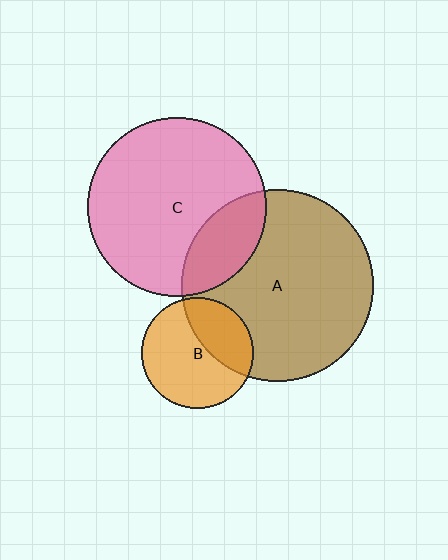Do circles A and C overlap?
Yes.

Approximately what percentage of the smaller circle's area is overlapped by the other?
Approximately 20%.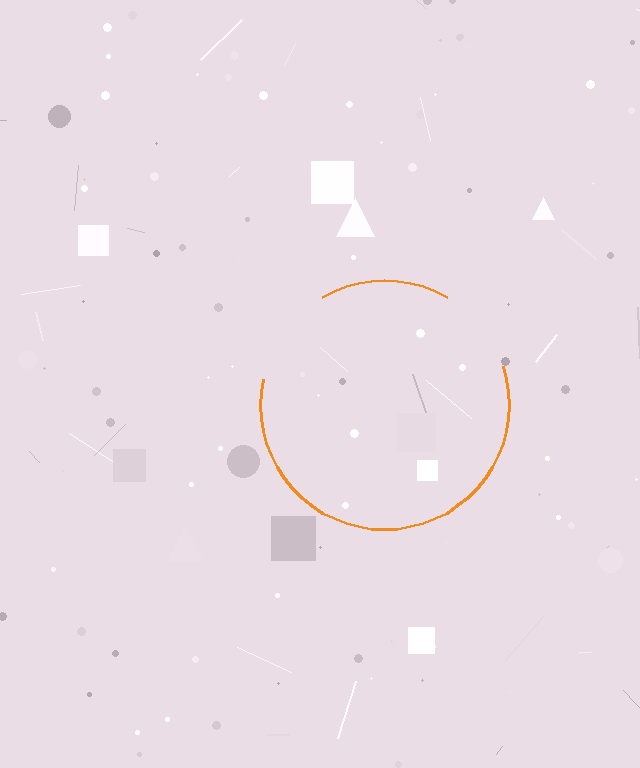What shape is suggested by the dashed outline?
The dashed outline suggests a circle.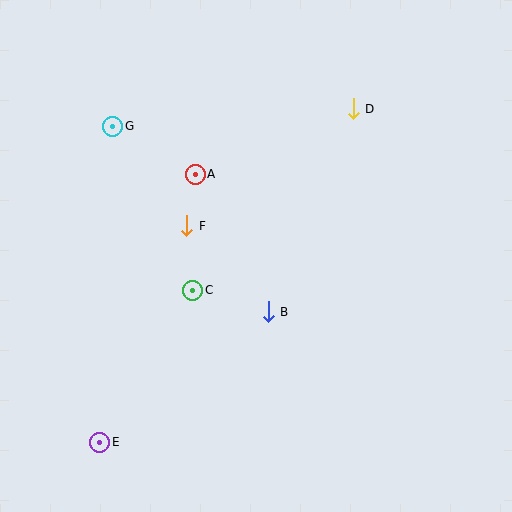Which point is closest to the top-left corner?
Point G is closest to the top-left corner.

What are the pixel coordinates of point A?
Point A is at (195, 174).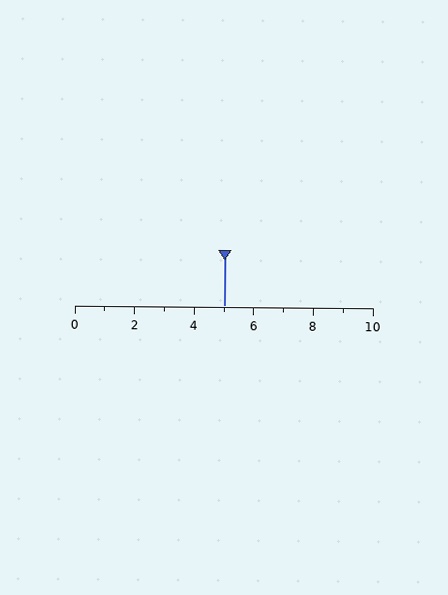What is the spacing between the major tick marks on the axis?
The major ticks are spaced 2 apart.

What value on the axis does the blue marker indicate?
The marker indicates approximately 5.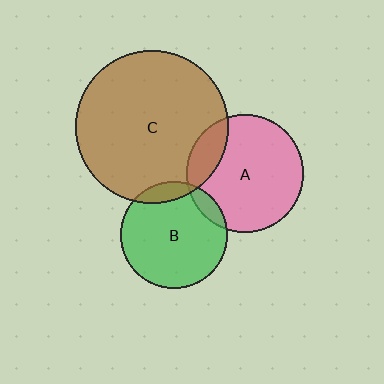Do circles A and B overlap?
Yes.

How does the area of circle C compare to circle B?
Approximately 2.1 times.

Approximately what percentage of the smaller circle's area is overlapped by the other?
Approximately 10%.